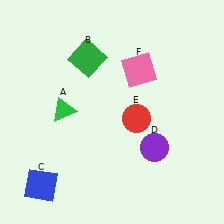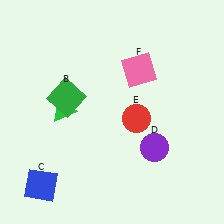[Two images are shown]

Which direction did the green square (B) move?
The green square (B) moved down.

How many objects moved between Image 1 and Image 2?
1 object moved between the two images.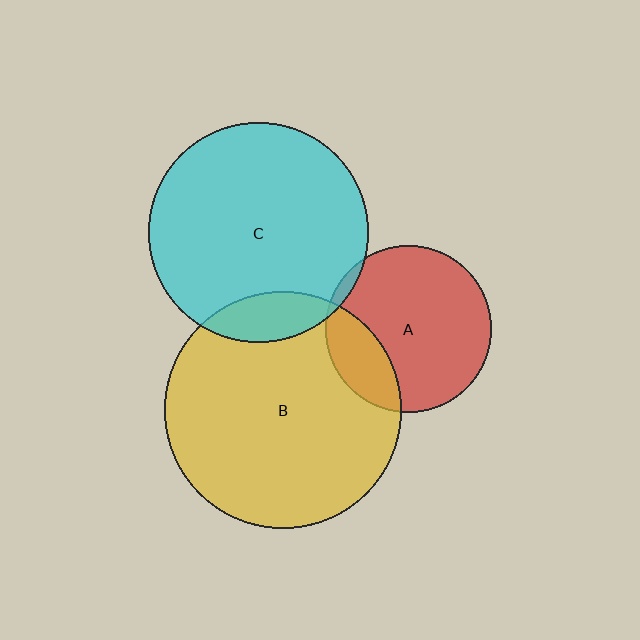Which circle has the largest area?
Circle B (yellow).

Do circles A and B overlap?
Yes.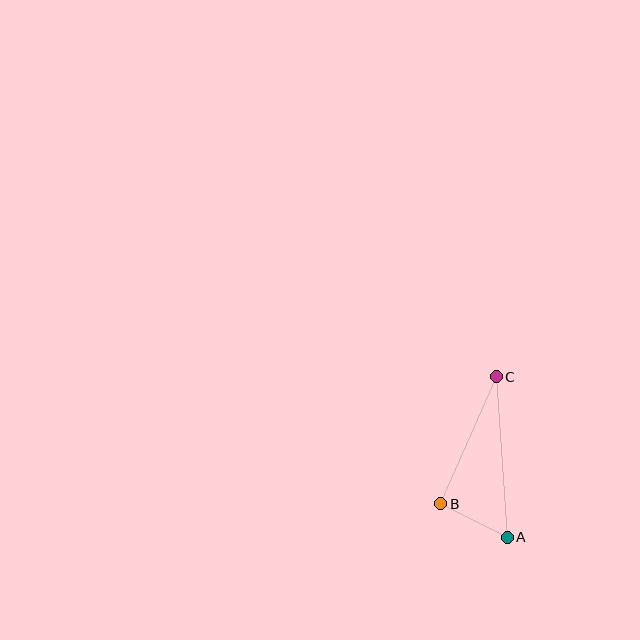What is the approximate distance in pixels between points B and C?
The distance between B and C is approximately 138 pixels.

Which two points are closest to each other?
Points A and B are closest to each other.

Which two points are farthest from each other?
Points A and C are farthest from each other.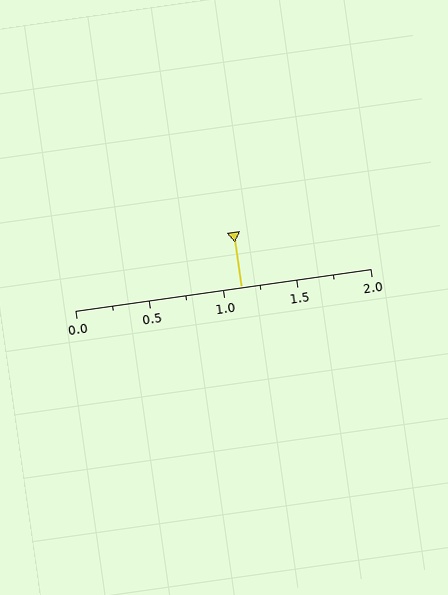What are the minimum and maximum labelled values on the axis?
The axis runs from 0.0 to 2.0.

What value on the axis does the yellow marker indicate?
The marker indicates approximately 1.12.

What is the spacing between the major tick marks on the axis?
The major ticks are spaced 0.5 apart.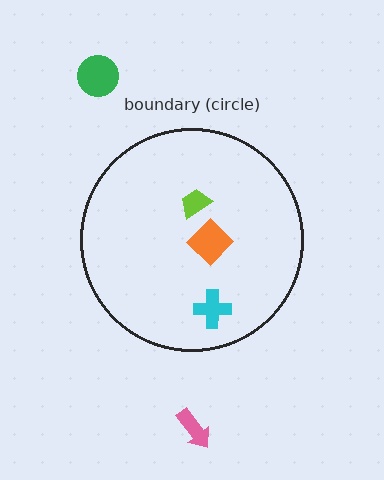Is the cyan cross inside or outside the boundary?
Inside.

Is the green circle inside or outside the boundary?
Outside.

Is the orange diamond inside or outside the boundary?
Inside.